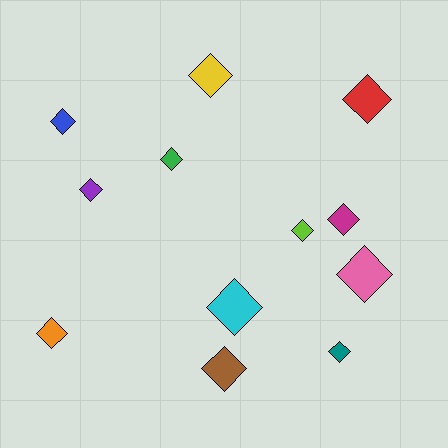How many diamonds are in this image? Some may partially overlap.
There are 12 diamonds.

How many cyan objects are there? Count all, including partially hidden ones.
There is 1 cyan object.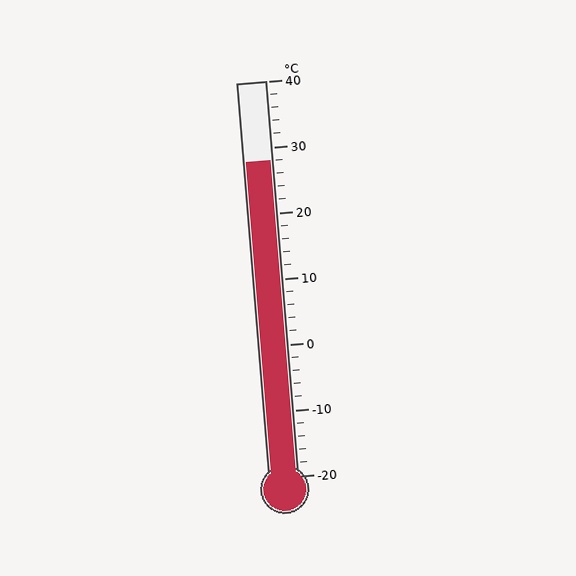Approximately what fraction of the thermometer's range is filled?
The thermometer is filled to approximately 80% of its range.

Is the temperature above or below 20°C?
The temperature is above 20°C.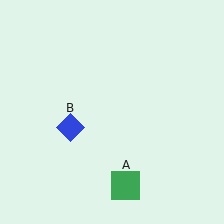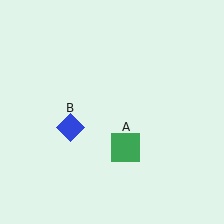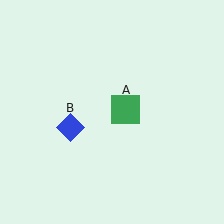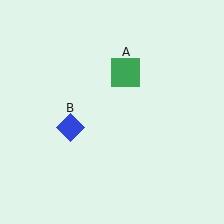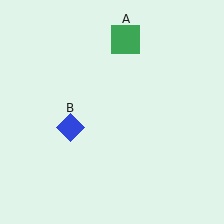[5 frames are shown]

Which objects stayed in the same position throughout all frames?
Blue diamond (object B) remained stationary.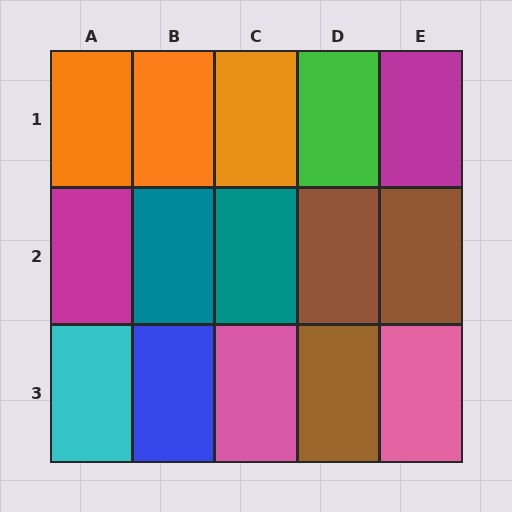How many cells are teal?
2 cells are teal.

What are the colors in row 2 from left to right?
Magenta, teal, teal, brown, brown.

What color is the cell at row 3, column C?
Pink.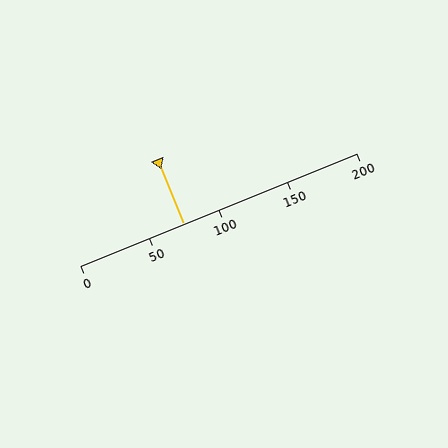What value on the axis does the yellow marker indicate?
The marker indicates approximately 75.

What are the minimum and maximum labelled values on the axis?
The axis runs from 0 to 200.